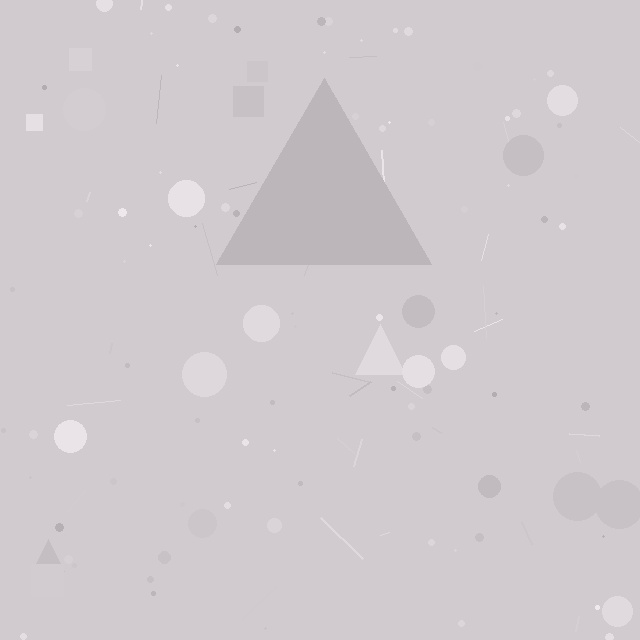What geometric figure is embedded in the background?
A triangle is embedded in the background.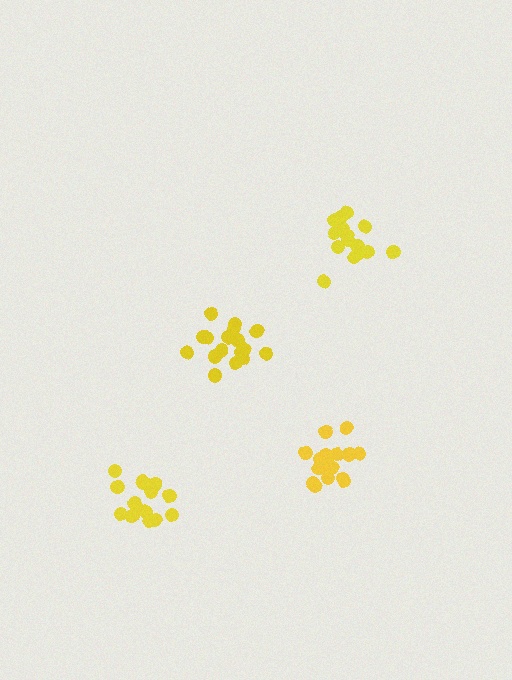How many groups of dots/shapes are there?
There are 4 groups.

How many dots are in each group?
Group 1: 18 dots, Group 2: 15 dots, Group 3: 17 dots, Group 4: 17 dots (67 total).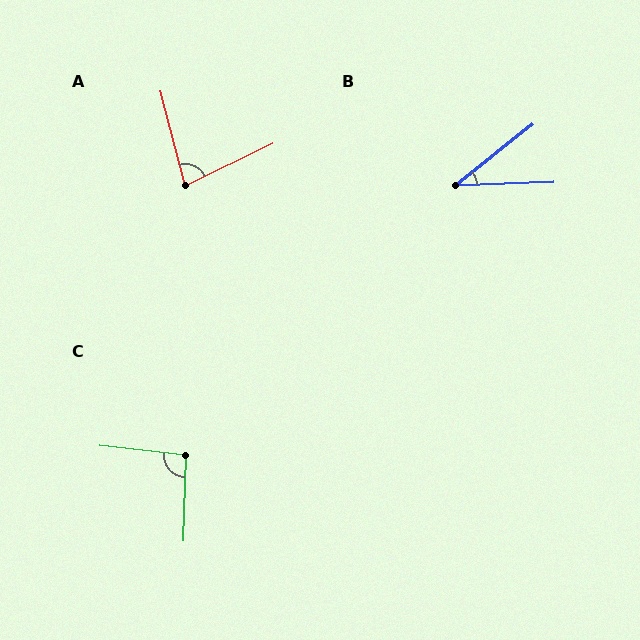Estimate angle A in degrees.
Approximately 79 degrees.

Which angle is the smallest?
B, at approximately 36 degrees.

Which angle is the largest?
C, at approximately 94 degrees.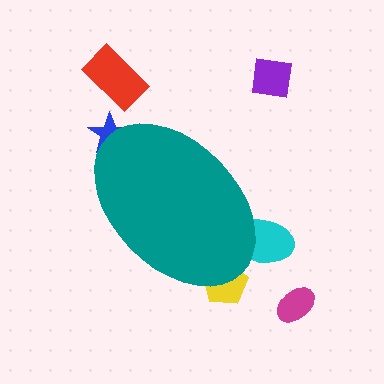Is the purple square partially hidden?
No, the purple square is fully visible.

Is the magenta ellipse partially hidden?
No, the magenta ellipse is fully visible.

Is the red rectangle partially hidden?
No, the red rectangle is fully visible.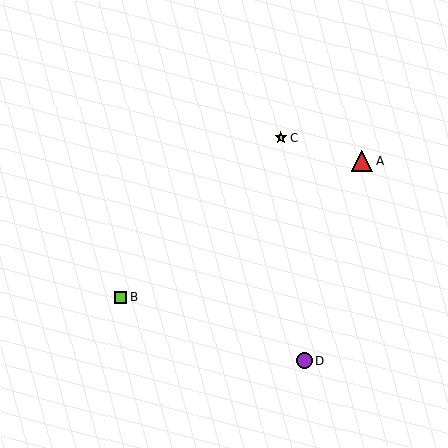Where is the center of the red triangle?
The center of the red triangle is at (362, 161).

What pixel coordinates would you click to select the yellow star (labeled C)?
Click at (280, 138) to select the yellow star C.